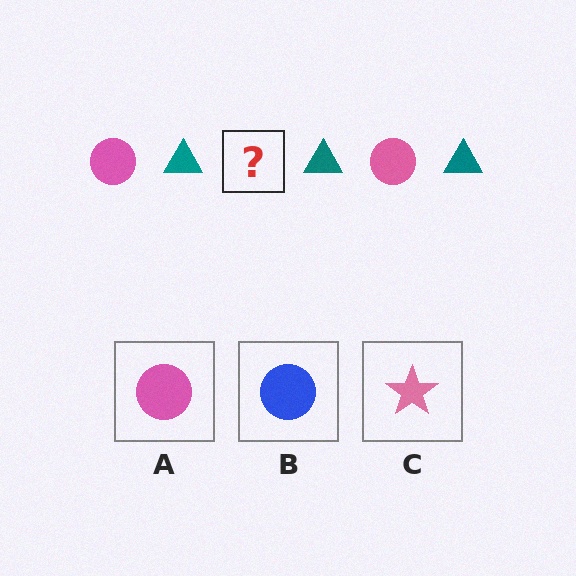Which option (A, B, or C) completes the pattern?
A.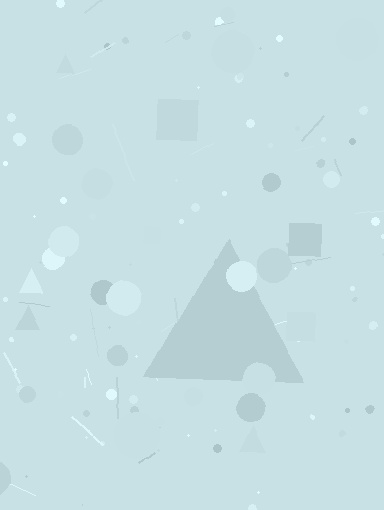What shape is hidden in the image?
A triangle is hidden in the image.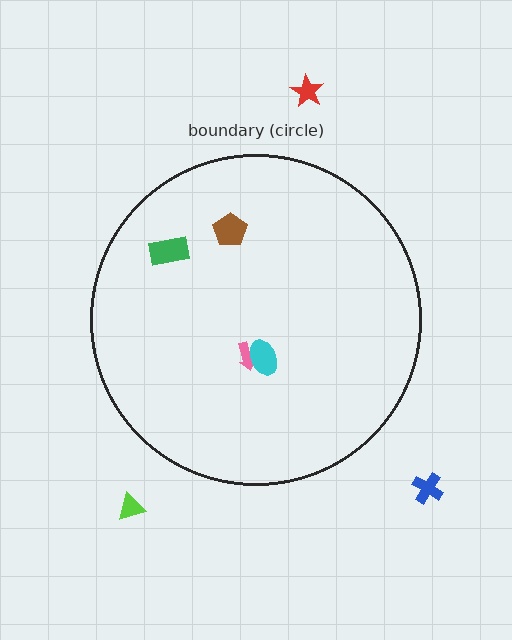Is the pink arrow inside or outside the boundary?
Inside.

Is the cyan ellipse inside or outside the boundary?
Inside.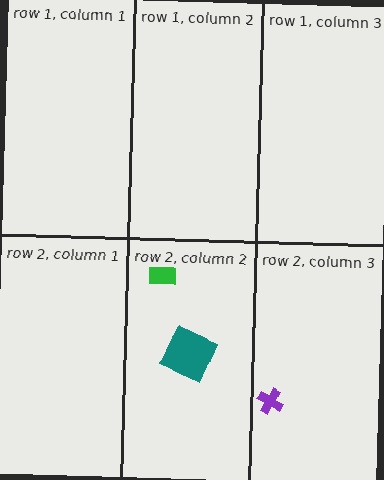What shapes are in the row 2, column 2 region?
The green rectangle, the teal square.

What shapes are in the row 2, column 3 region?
The purple cross.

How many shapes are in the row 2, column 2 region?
2.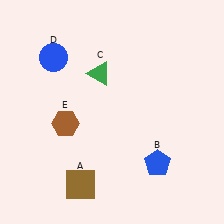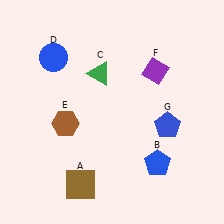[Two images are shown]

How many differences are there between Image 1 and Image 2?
There are 2 differences between the two images.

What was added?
A purple diamond (F), a blue pentagon (G) were added in Image 2.